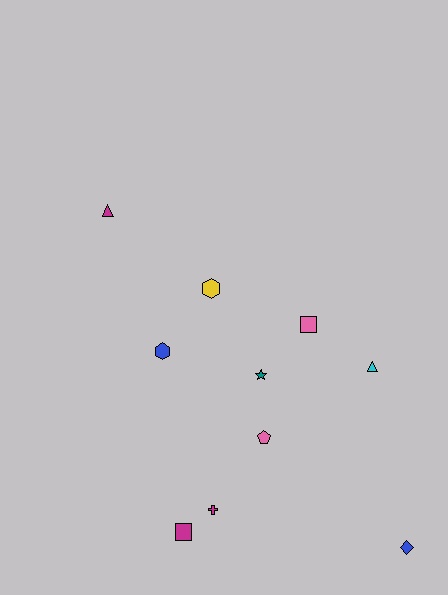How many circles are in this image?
There are no circles.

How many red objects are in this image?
There are no red objects.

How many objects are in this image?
There are 10 objects.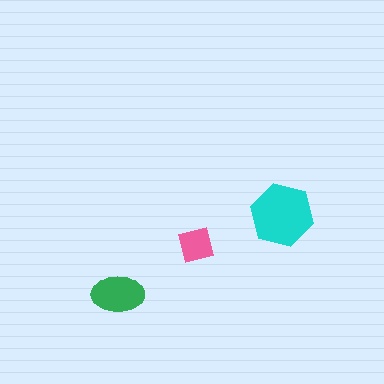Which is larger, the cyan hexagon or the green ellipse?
The cyan hexagon.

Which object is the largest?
The cyan hexagon.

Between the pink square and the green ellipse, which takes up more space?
The green ellipse.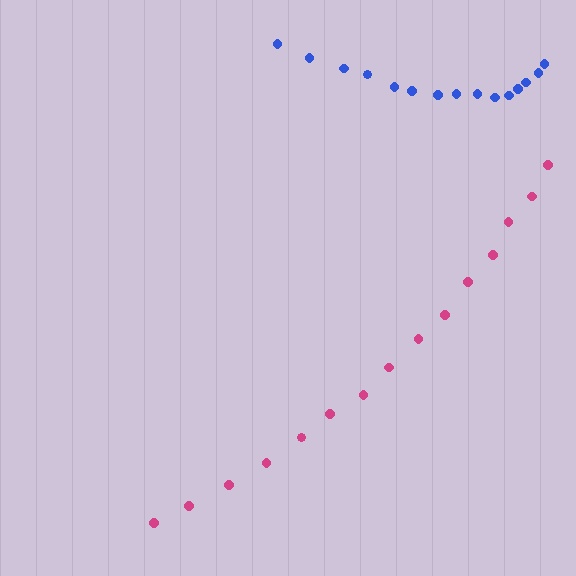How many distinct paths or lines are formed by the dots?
There are 2 distinct paths.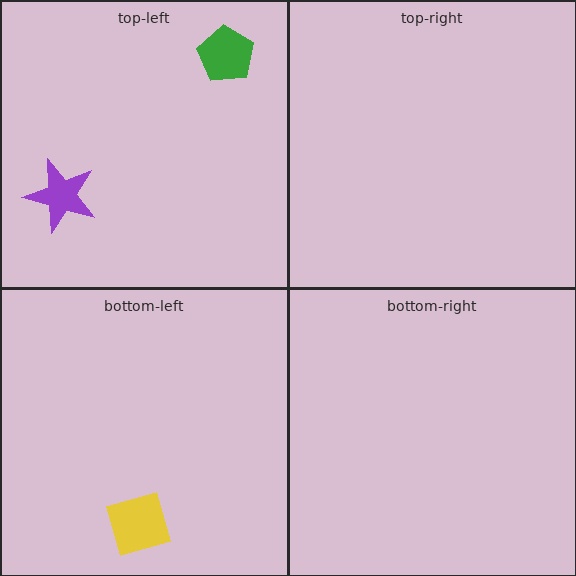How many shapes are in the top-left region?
2.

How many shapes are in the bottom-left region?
1.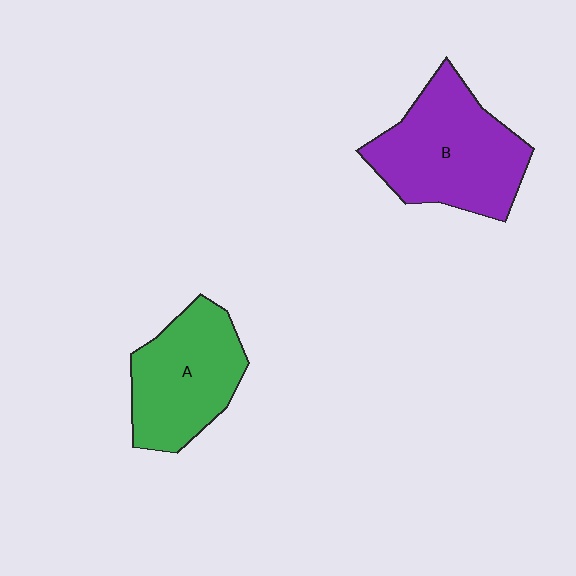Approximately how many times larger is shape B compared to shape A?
Approximately 1.2 times.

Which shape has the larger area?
Shape B (purple).